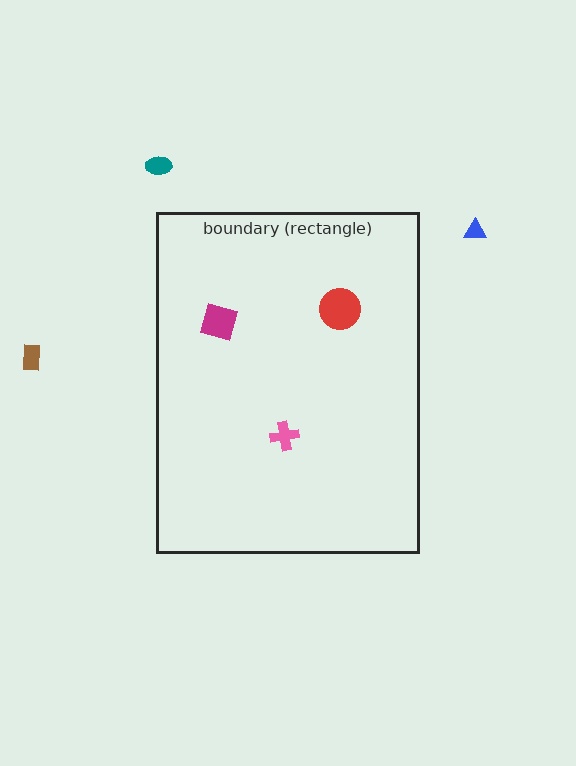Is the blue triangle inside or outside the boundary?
Outside.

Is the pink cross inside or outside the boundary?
Inside.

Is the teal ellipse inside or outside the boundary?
Outside.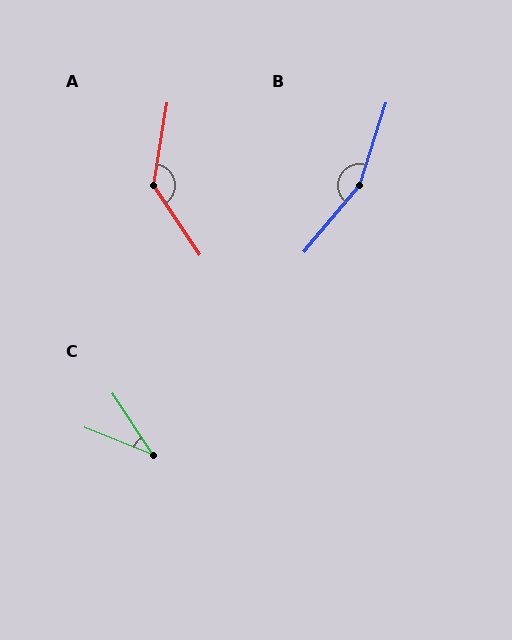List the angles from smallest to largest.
C (34°), A (137°), B (158°).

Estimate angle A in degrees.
Approximately 137 degrees.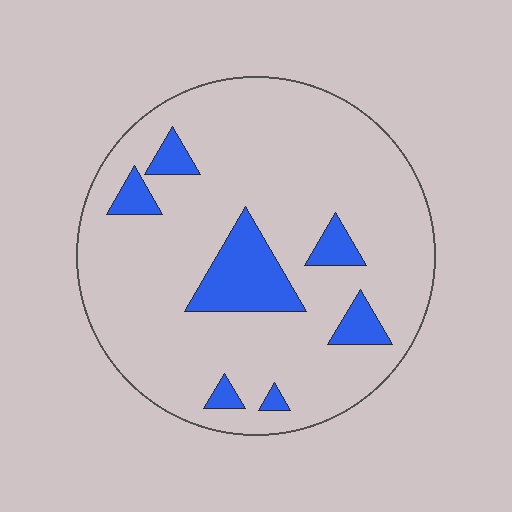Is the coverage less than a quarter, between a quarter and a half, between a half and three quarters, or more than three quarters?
Less than a quarter.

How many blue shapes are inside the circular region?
7.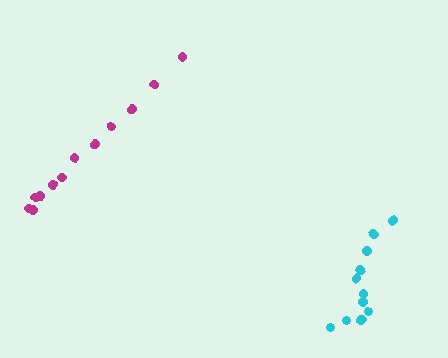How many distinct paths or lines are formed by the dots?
There are 2 distinct paths.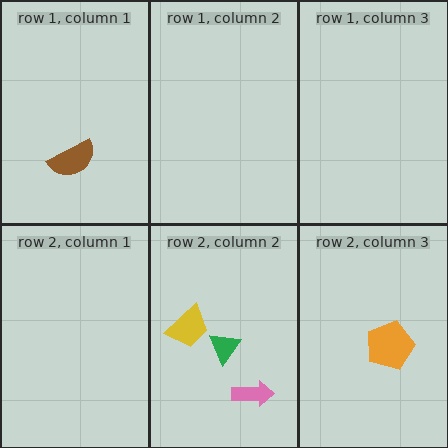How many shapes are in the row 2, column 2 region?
3.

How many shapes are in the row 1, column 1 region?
1.